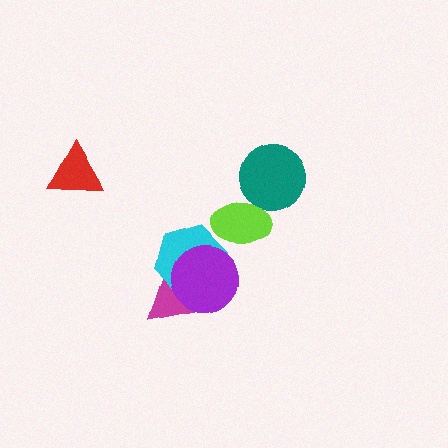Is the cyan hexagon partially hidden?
Yes, it is partially covered by another shape.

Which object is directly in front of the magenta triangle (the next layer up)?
The cyan hexagon is directly in front of the magenta triangle.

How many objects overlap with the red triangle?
0 objects overlap with the red triangle.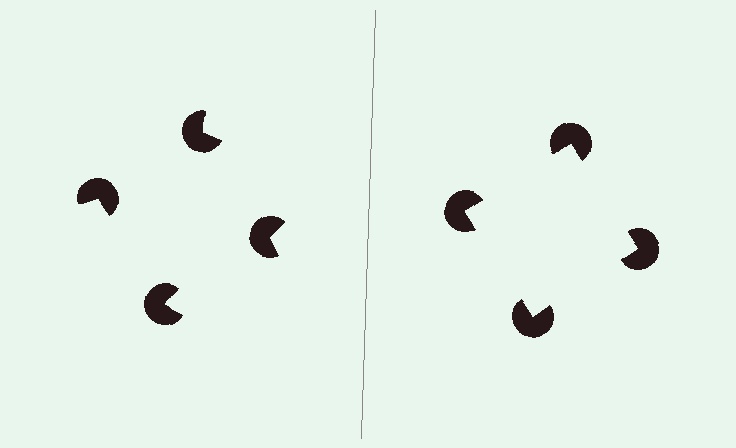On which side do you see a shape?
An illusory square appears on the right side. On the left side the wedge cuts are rotated, so no coherent shape forms.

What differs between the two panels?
The pac-man discs are positioned identically on both sides; only the wedge orientations differ. On the right they align to a square; on the left they are misaligned.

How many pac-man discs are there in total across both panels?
8 — 4 on each side.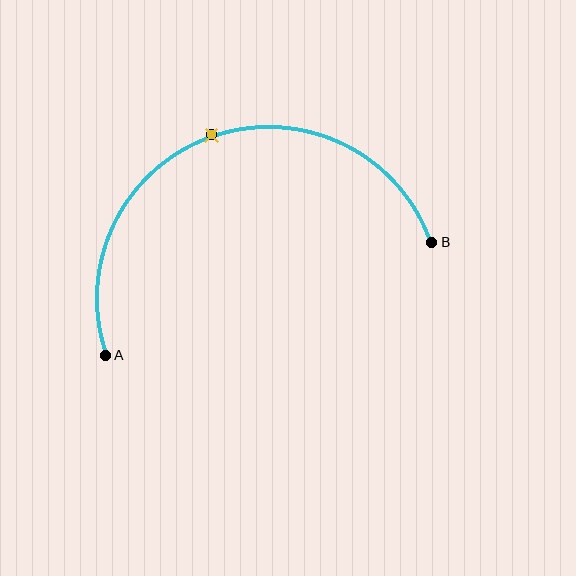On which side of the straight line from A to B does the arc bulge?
The arc bulges above the straight line connecting A and B.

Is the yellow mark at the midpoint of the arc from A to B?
Yes. The yellow mark lies on the arc at equal arc-length from both A and B — it is the arc midpoint.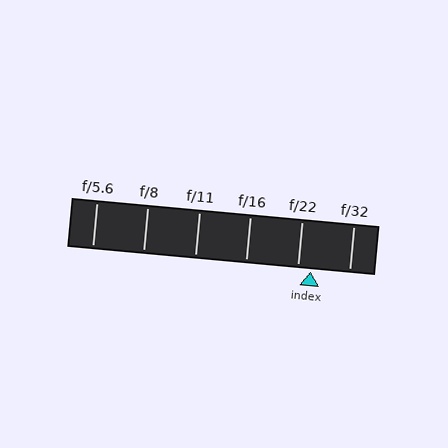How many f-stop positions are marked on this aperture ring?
There are 6 f-stop positions marked.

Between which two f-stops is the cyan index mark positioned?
The index mark is between f/22 and f/32.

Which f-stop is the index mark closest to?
The index mark is closest to f/22.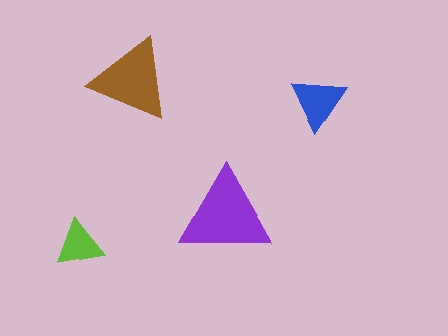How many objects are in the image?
There are 4 objects in the image.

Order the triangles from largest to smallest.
the purple one, the brown one, the blue one, the lime one.